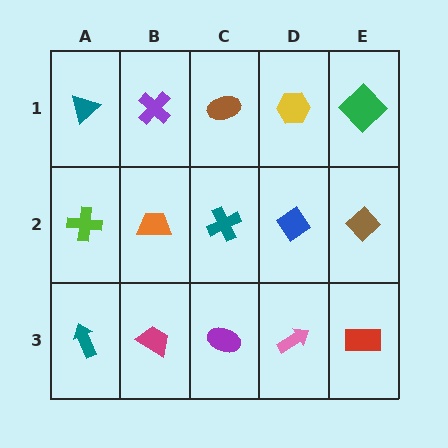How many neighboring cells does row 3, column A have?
2.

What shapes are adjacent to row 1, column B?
An orange trapezoid (row 2, column B), a teal triangle (row 1, column A), a brown ellipse (row 1, column C).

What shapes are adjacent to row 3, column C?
A teal cross (row 2, column C), a magenta trapezoid (row 3, column B), a pink arrow (row 3, column D).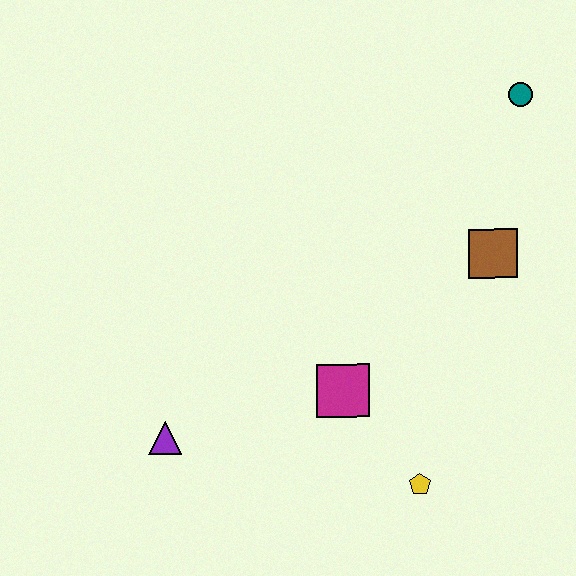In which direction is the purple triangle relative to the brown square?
The purple triangle is to the left of the brown square.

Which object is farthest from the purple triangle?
The teal circle is farthest from the purple triangle.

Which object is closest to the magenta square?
The yellow pentagon is closest to the magenta square.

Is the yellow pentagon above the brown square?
No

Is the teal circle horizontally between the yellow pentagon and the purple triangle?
No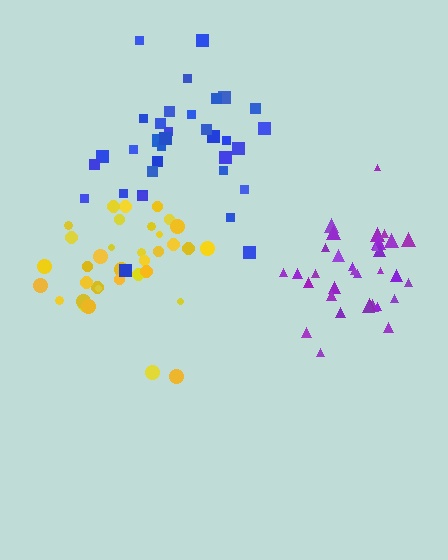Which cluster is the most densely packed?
Purple.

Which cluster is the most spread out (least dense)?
Blue.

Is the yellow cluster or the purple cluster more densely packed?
Purple.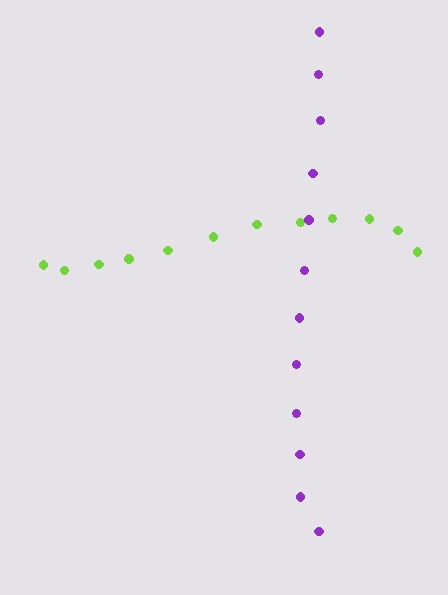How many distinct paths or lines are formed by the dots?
There are 2 distinct paths.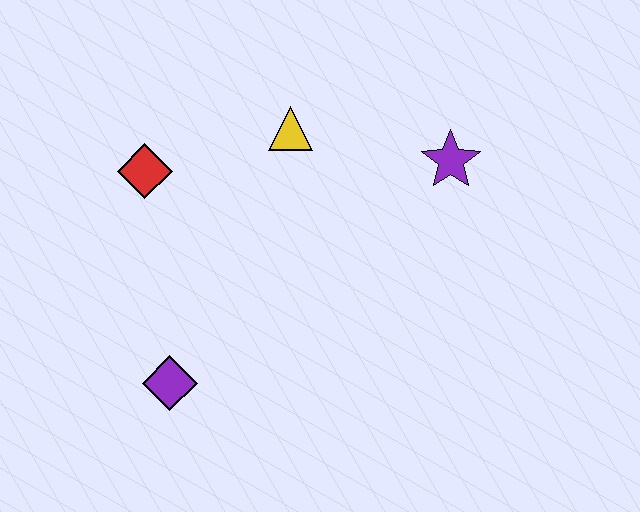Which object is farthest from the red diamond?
The purple star is farthest from the red diamond.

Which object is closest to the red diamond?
The yellow triangle is closest to the red diamond.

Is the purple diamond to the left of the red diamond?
No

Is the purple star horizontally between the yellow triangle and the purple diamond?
No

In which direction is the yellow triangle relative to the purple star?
The yellow triangle is to the left of the purple star.